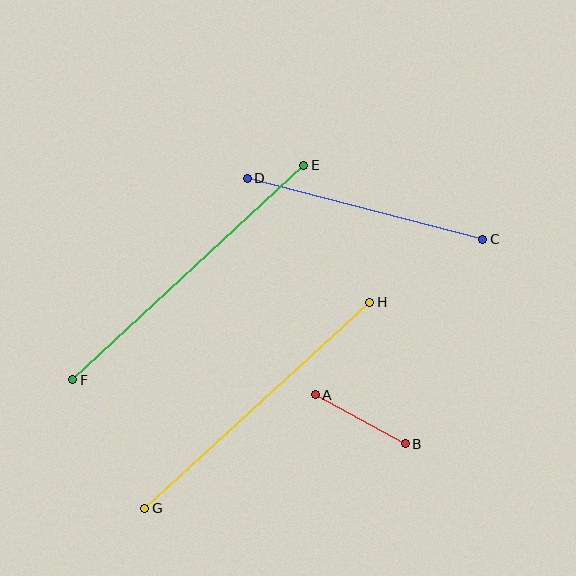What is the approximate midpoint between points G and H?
The midpoint is at approximately (257, 405) pixels.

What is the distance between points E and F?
The distance is approximately 315 pixels.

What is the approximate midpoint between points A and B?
The midpoint is at approximately (360, 419) pixels.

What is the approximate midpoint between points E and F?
The midpoint is at approximately (188, 273) pixels.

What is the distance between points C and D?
The distance is approximately 243 pixels.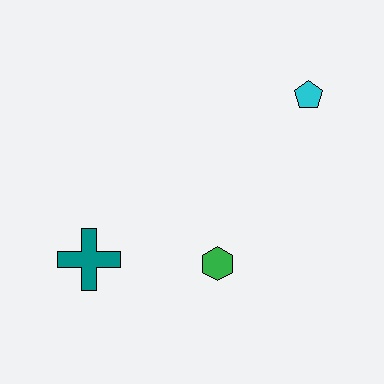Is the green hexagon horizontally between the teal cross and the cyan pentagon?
Yes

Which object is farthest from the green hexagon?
The cyan pentagon is farthest from the green hexagon.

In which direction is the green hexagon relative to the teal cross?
The green hexagon is to the right of the teal cross.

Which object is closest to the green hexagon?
The teal cross is closest to the green hexagon.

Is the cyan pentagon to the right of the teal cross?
Yes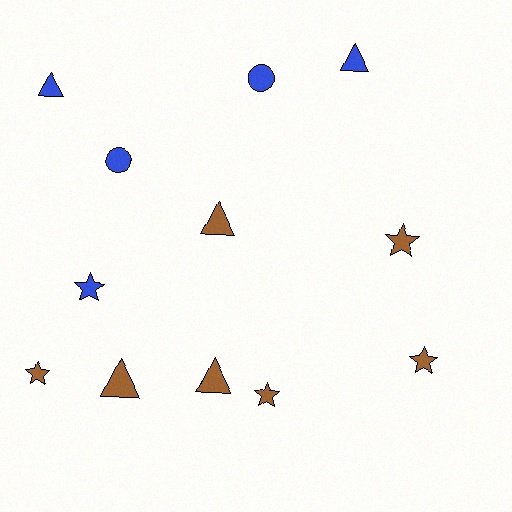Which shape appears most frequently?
Star, with 5 objects.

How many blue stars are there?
There is 1 blue star.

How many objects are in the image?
There are 12 objects.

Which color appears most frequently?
Brown, with 7 objects.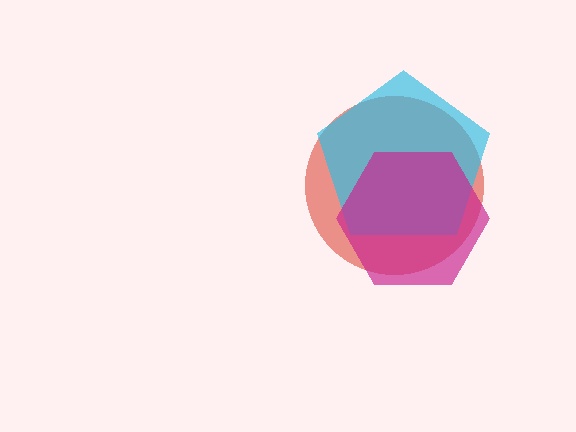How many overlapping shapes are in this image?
There are 3 overlapping shapes in the image.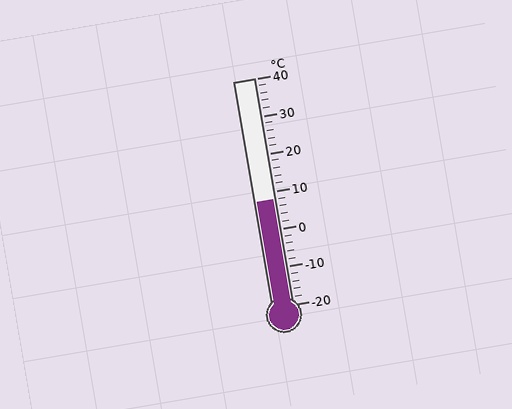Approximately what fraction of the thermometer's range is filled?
The thermometer is filled to approximately 45% of its range.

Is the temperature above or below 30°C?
The temperature is below 30°C.